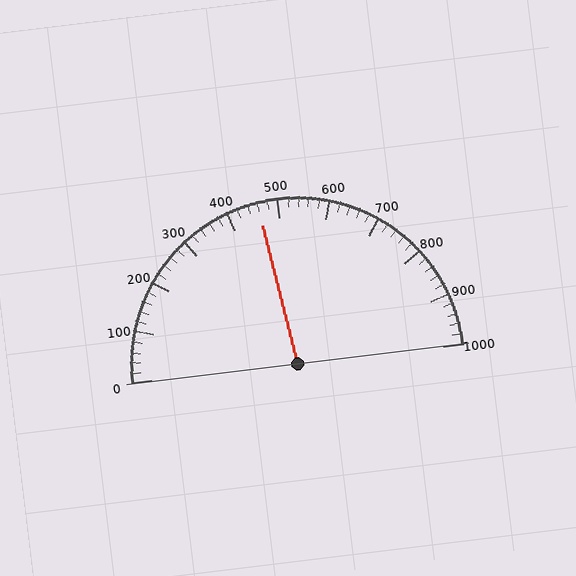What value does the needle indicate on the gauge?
The needle indicates approximately 460.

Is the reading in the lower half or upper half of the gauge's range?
The reading is in the lower half of the range (0 to 1000).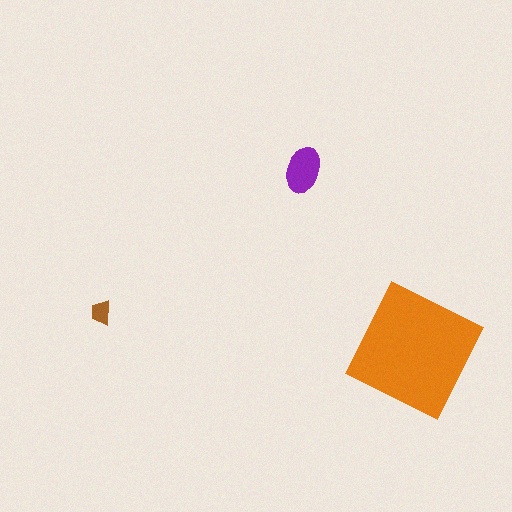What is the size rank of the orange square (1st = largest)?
1st.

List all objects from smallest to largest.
The brown trapezoid, the purple ellipse, the orange square.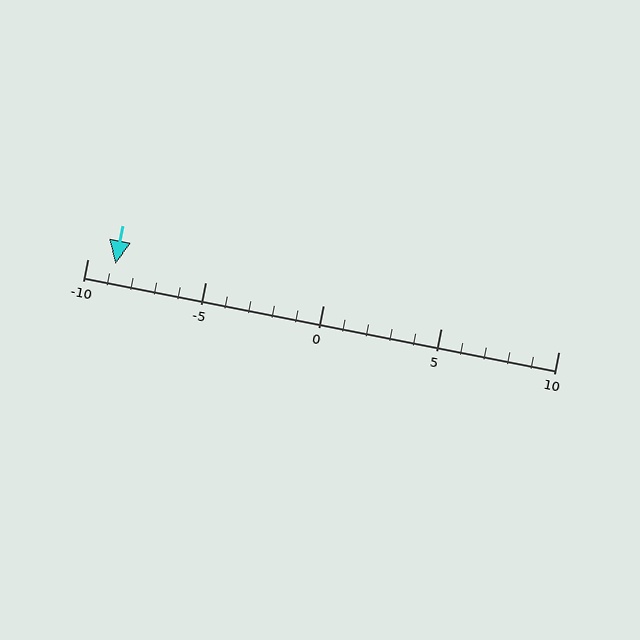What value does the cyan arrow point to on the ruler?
The cyan arrow points to approximately -9.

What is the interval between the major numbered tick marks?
The major tick marks are spaced 5 units apart.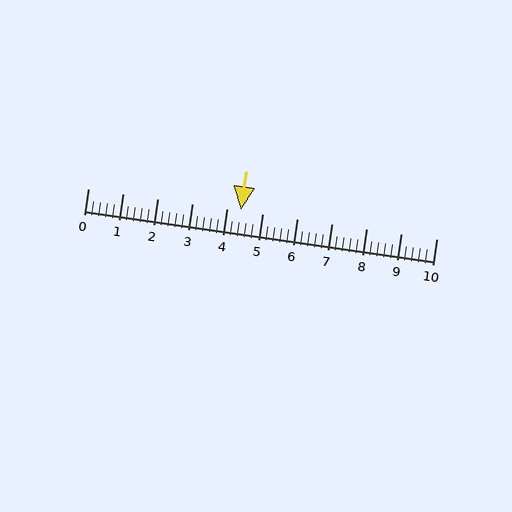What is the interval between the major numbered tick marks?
The major tick marks are spaced 1 units apart.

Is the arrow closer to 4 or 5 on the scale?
The arrow is closer to 4.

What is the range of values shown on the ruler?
The ruler shows values from 0 to 10.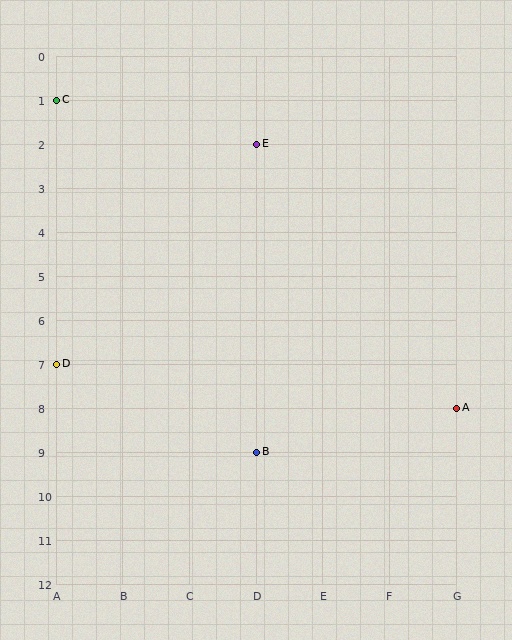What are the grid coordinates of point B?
Point B is at grid coordinates (D, 9).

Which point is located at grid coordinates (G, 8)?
Point A is at (G, 8).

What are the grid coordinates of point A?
Point A is at grid coordinates (G, 8).